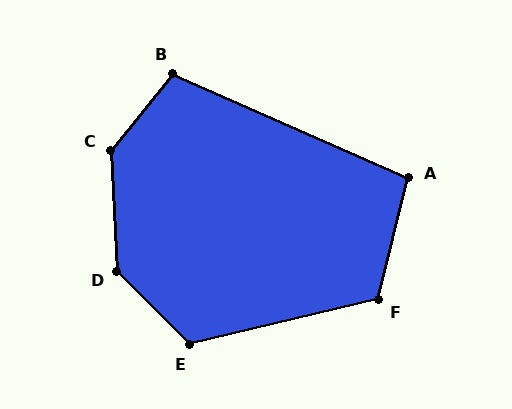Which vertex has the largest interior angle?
C, at approximately 138 degrees.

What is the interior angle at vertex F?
Approximately 117 degrees (obtuse).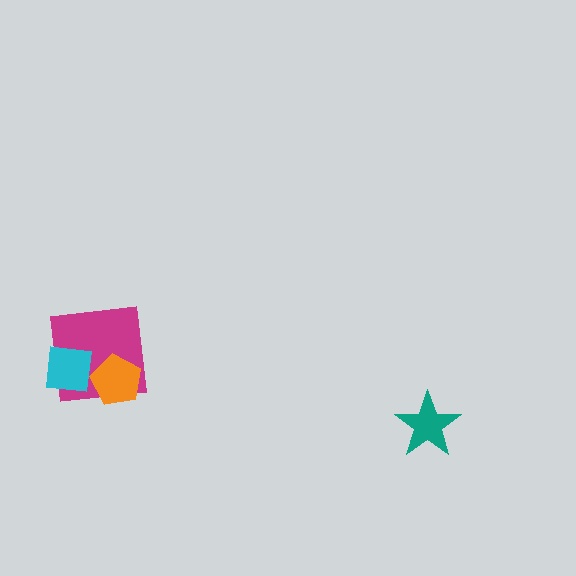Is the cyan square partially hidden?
Yes, it is partially covered by another shape.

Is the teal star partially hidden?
No, no other shape covers it.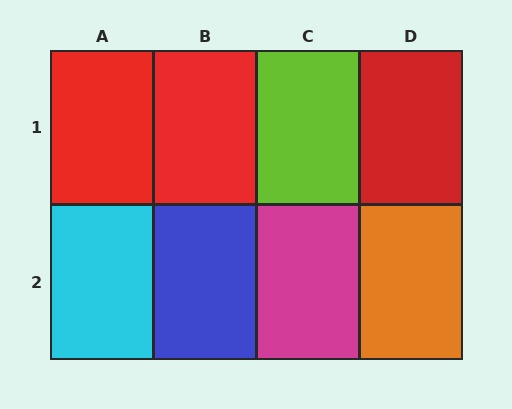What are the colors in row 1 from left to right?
Red, red, lime, red.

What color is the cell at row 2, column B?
Blue.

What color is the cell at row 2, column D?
Orange.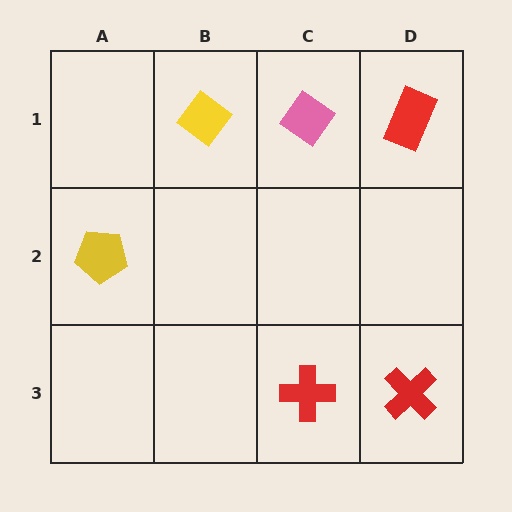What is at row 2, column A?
A yellow pentagon.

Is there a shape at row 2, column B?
No, that cell is empty.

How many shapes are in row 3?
2 shapes.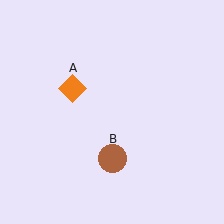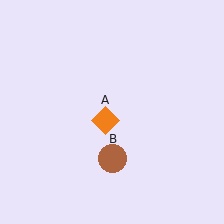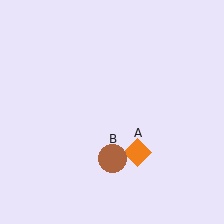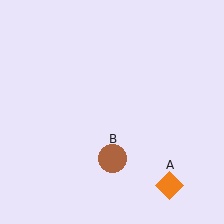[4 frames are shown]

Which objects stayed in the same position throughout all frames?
Brown circle (object B) remained stationary.